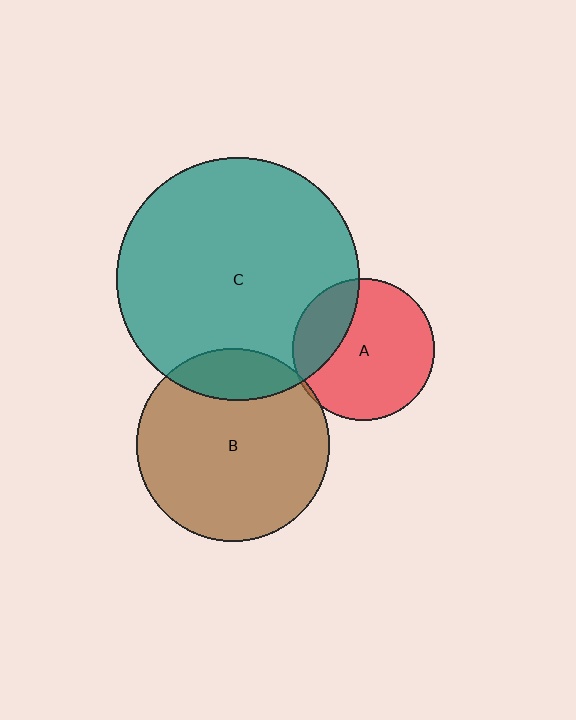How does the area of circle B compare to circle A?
Approximately 1.9 times.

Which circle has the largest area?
Circle C (teal).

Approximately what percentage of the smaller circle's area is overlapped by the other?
Approximately 25%.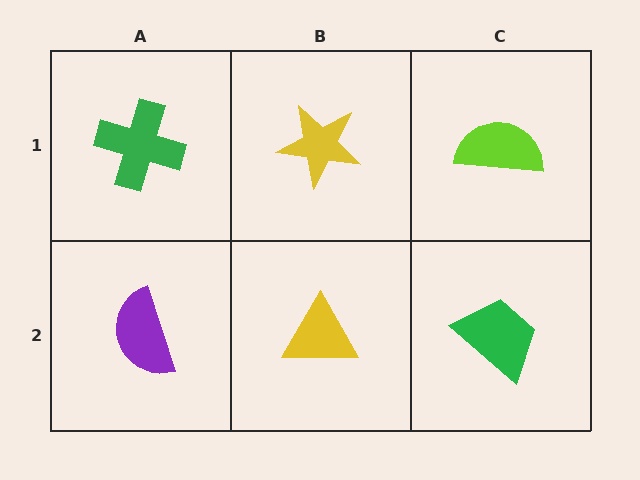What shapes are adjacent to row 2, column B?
A yellow star (row 1, column B), a purple semicircle (row 2, column A), a green trapezoid (row 2, column C).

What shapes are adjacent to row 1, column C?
A green trapezoid (row 2, column C), a yellow star (row 1, column B).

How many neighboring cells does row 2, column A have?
2.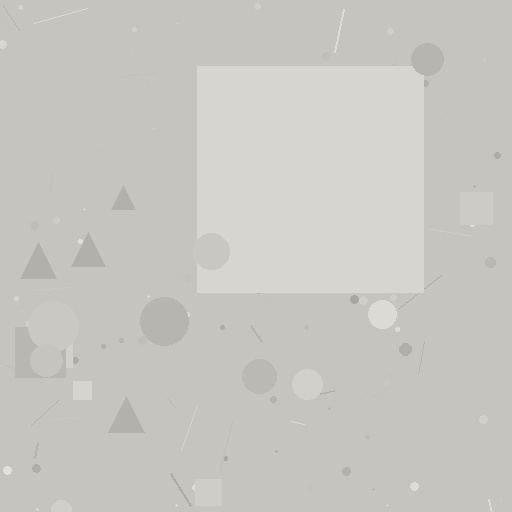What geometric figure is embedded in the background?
A square is embedded in the background.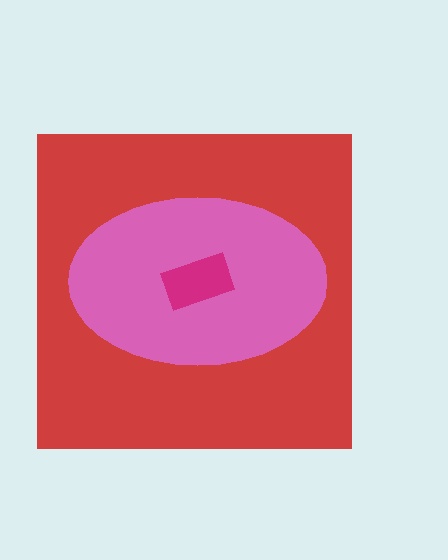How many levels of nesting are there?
3.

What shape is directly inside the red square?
The pink ellipse.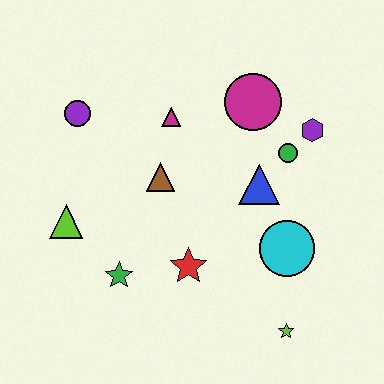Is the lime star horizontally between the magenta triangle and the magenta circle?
No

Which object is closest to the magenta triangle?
The brown triangle is closest to the magenta triangle.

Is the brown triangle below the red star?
No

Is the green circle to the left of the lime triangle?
No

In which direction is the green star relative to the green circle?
The green star is to the left of the green circle.